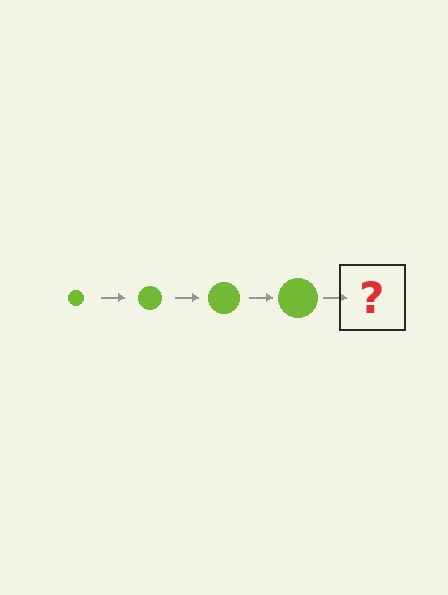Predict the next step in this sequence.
The next step is a lime circle, larger than the previous one.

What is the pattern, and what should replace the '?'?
The pattern is that the circle gets progressively larger each step. The '?' should be a lime circle, larger than the previous one.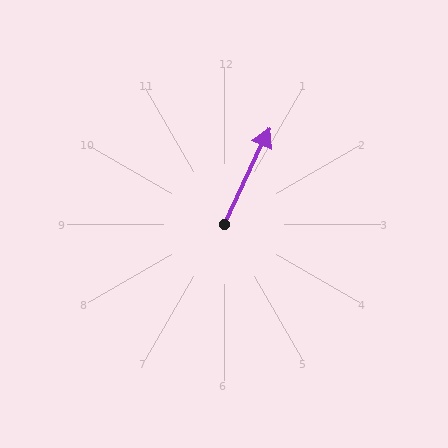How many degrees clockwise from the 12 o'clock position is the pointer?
Approximately 25 degrees.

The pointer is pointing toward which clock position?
Roughly 1 o'clock.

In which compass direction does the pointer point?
Northeast.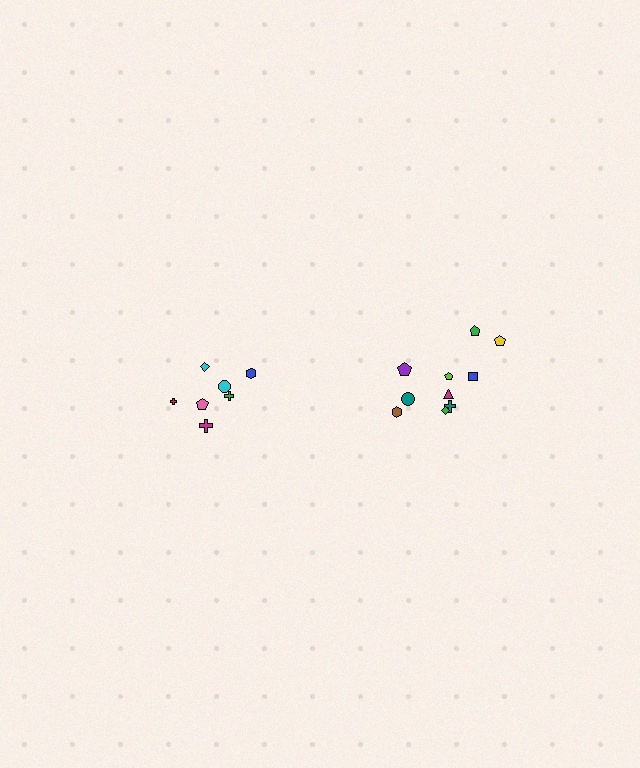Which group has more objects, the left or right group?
The right group.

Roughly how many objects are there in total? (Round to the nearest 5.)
Roughly 15 objects in total.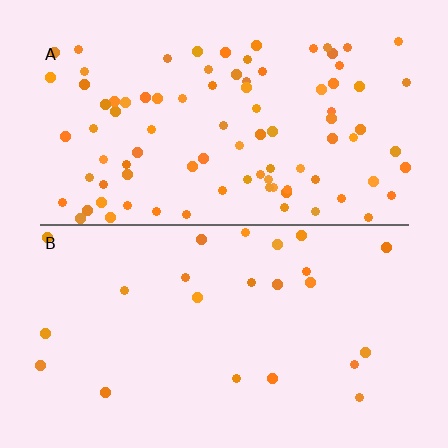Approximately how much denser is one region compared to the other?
Approximately 3.8× — region A over region B.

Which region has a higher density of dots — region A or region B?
A (the top).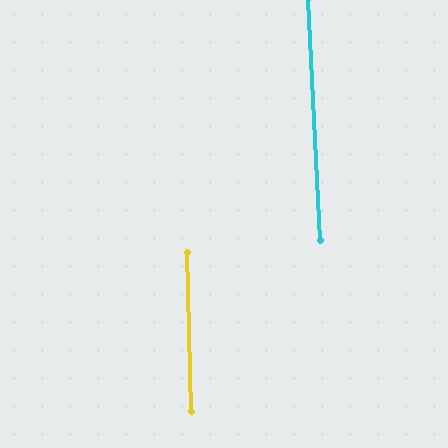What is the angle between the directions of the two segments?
Approximately 1 degree.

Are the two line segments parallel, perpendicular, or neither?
Parallel — their directions differ by only 1.4°.